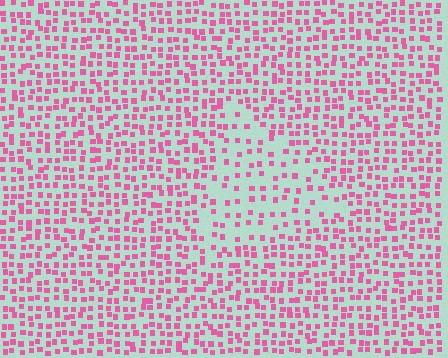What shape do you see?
I see a triangle.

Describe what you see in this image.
The image contains small pink elements arranged at two different densities. A triangle-shaped region is visible where the elements are less densely packed than the surrounding area.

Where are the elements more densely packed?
The elements are more densely packed outside the triangle boundary.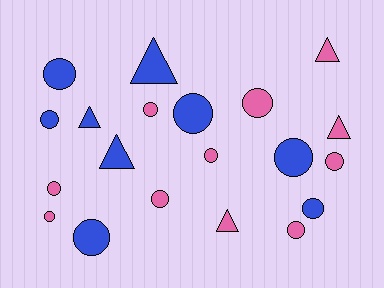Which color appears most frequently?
Pink, with 11 objects.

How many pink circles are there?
There are 8 pink circles.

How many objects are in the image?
There are 20 objects.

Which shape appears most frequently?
Circle, with 14 objects.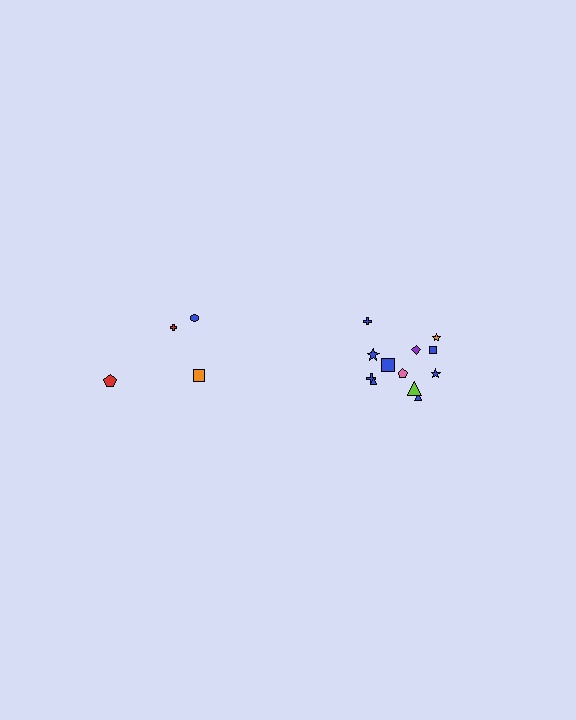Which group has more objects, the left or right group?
The right group.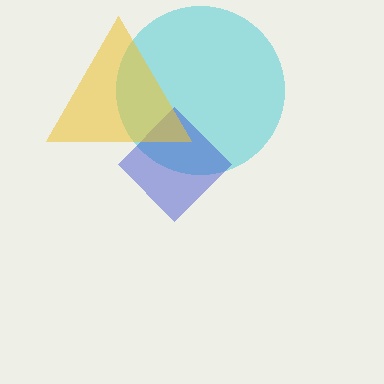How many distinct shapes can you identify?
There are 3 distinct shapes: a cyan circle, a blue diamond, a yellow triangle.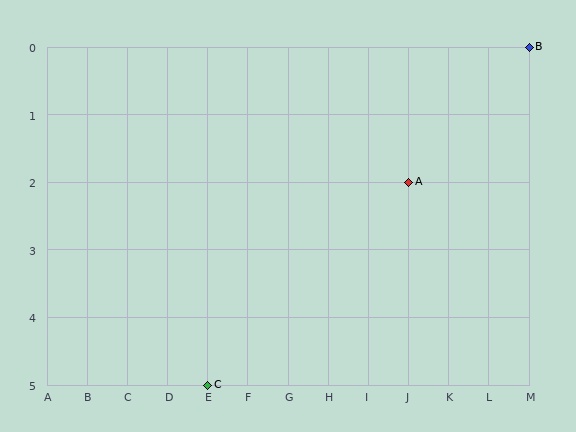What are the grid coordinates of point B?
Point B is at grid coordinates (M, 0).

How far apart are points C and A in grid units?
Points C and A are 5 columns and 3 rows apart (about 5.8 grid units diagonally).